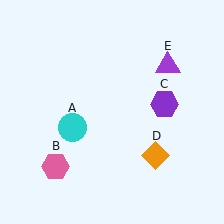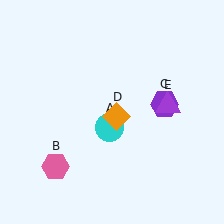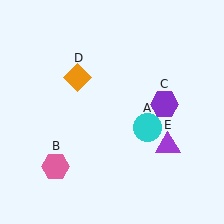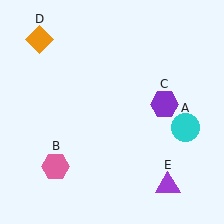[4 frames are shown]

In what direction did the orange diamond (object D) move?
The orange diamond (object D) moved up and to the left.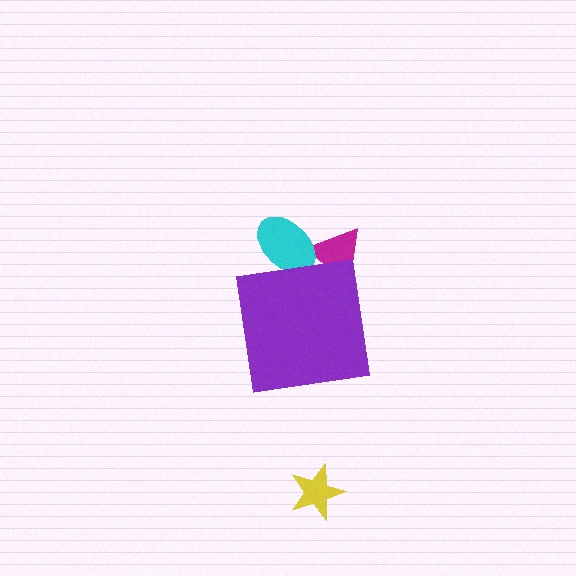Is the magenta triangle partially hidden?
Yes, the magenta triangle is partially hidden behind the purple square.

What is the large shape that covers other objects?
A purple square.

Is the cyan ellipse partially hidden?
Yes, the cyan ellipse is partially hidden behind the purple square.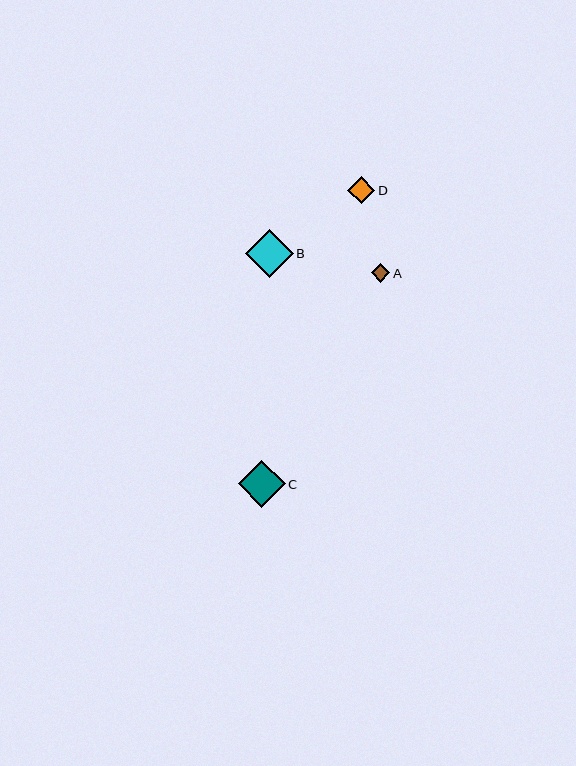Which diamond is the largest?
Diamond B is the largest with a size of approximately 48 pixels.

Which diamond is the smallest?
Diamond A is the smallest with a size of approximately 18 pixels.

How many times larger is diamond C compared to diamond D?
Diamond C is approximately 1.7 times the size of diamond D.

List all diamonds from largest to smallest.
From largest to smallest: B, C, D, A.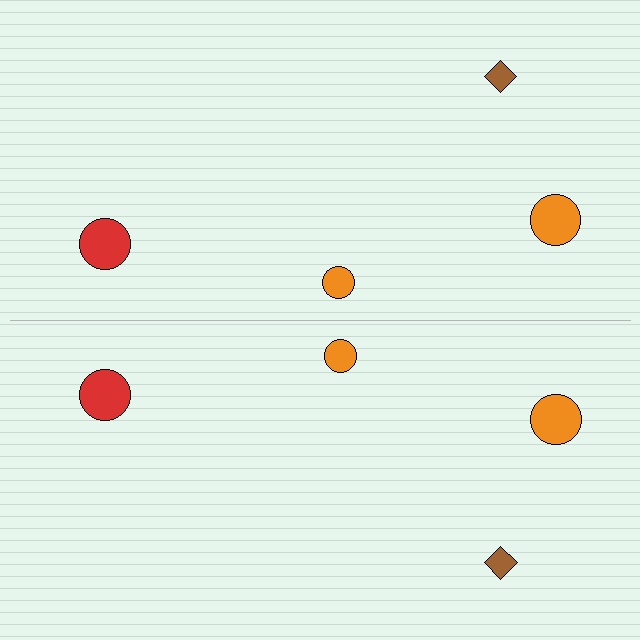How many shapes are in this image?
There are 8 shapes in this image.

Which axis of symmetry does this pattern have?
The pattern has a horizontal axis of symmetry running through the center of the image.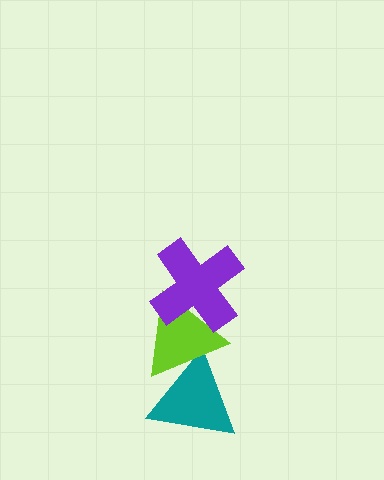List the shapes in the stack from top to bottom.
From top to bottom: the purple cross, the lime triangle, the teal triangle.